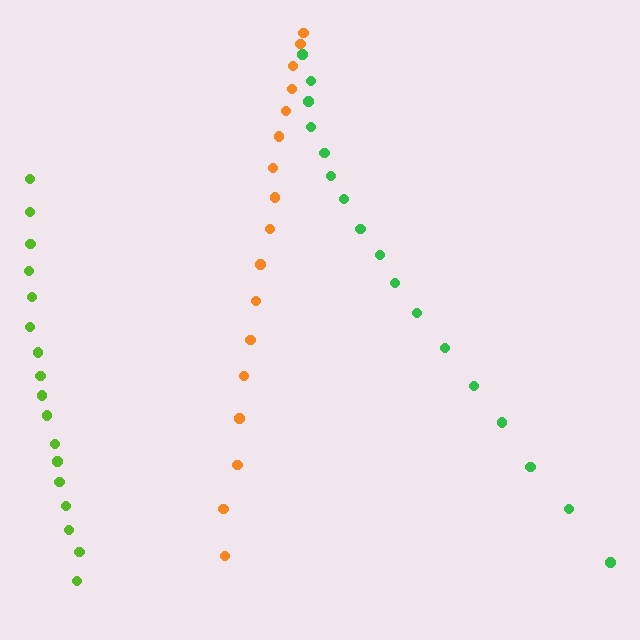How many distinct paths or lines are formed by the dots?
There are 3 distinct paths.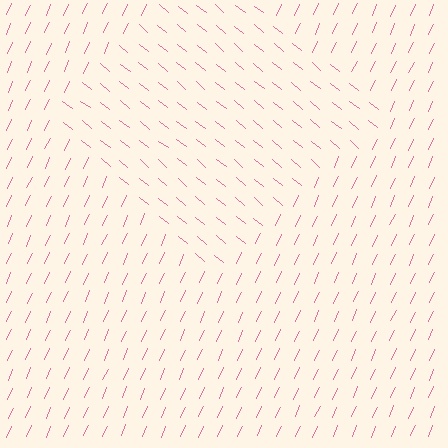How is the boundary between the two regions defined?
The boundary is defined purely by a change in line orientation (approximately 75 degrees difference). All lines are the same color and thickness.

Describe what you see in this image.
The image is filled with small pink line segments. A diamond region in the image has lines oriented differently from the surrounding lines, creating a visible texture boundary.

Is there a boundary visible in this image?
Yes, there is a texture boundary formed by a change in line orientation.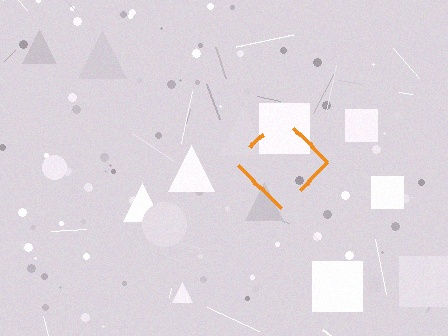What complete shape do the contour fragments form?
The contour fragments form a diamond.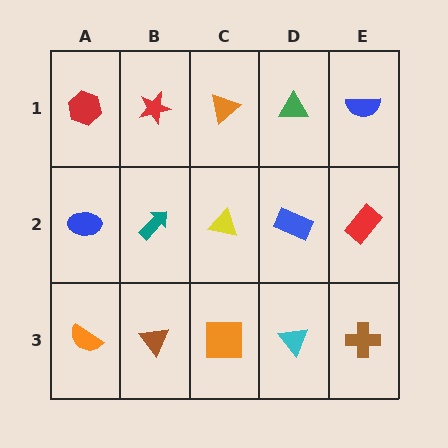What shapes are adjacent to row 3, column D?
A blue rectangle (row 2, column D), an orange square (row 3, column C), a brown cross (row 3, column E).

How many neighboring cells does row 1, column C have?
3.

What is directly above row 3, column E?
A red rectangle.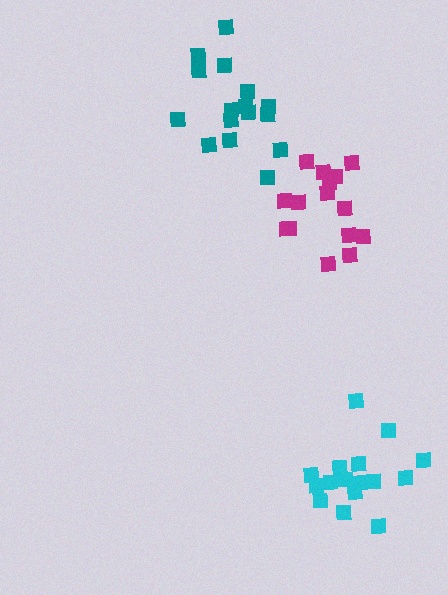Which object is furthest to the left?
The teal cluster is leftmost.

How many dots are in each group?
Group 1: 16 dots, Group 2: 16 dots, Group 3: 15 dots (47 total).